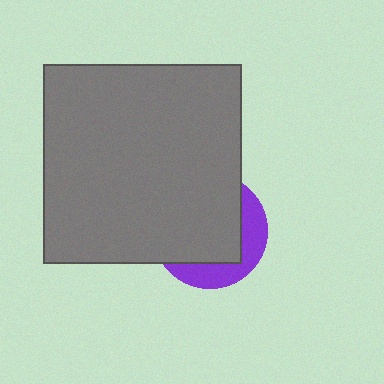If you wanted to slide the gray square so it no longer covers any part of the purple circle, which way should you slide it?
Slide it toward the upper-left — that is the most direct way to separate the two shapes.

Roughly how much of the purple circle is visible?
A small part of it is visible (roughly 32%).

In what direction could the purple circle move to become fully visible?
The purple circle could move toward the lower-right. That would shift it out from behind the gray square entirely.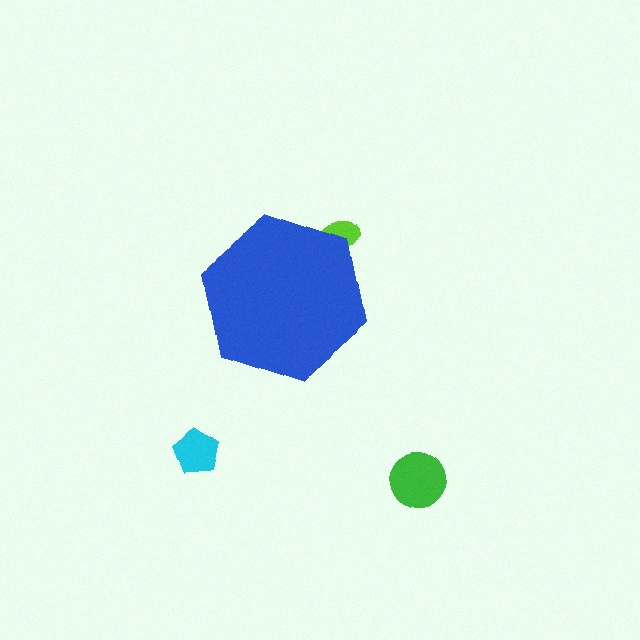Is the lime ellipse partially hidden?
Yes, the lime ellipse is partially hidden behind the blue hexagon.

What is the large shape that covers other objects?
A blue hexagon.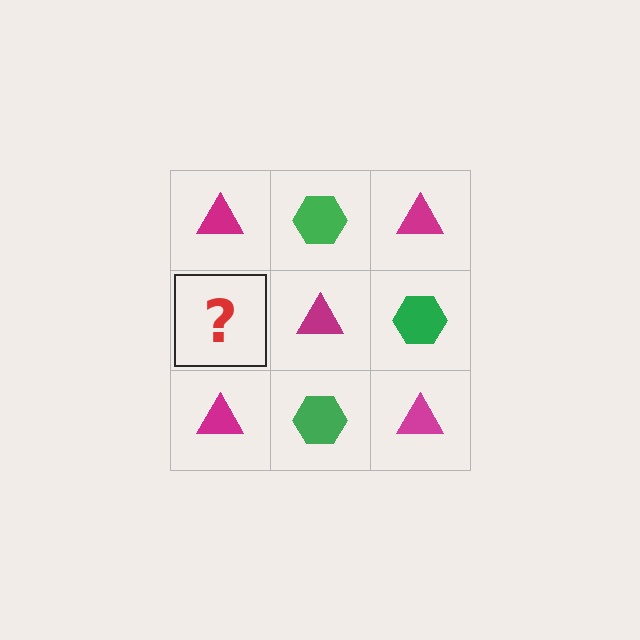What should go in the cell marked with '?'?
The missing cell should contain a green hexagon.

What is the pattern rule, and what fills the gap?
The rule is that it alternates magenta triangle and green hexagon in a checkerboard pattern. The gap should be filled with a green hexagon.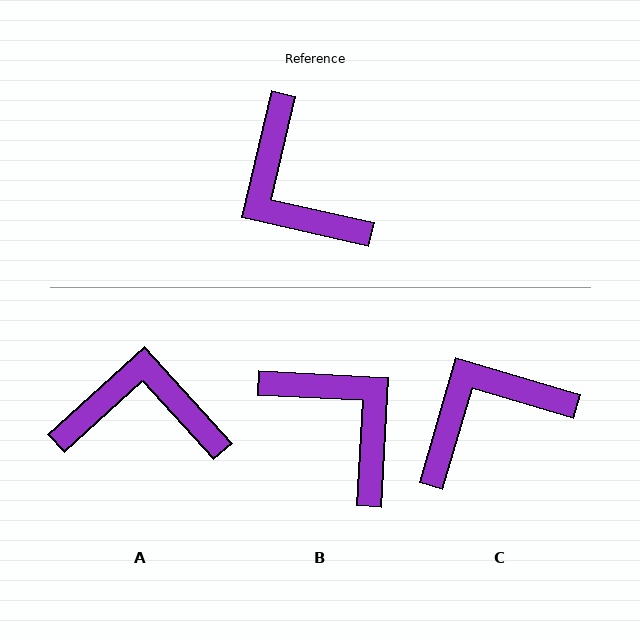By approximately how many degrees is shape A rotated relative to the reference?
Approximately 125 degrees clockwise.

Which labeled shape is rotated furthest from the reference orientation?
B, about 170 degrees away.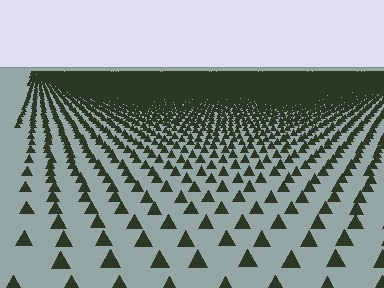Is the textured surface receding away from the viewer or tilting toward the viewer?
The surface is receding away from the viewer. Texture elements get smaller and denser toward the top.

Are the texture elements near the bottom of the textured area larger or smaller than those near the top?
Larger. Near the bottom, elements are closer to the viewer and appear at a bigger on-screen size.